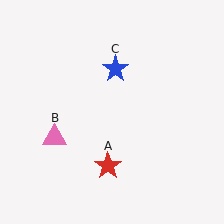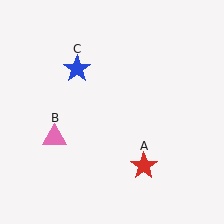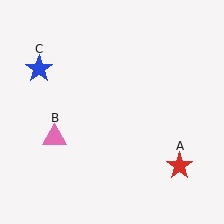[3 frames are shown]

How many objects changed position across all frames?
2 objects changed position: red star (object A), blue star (object C).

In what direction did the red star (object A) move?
The red star (object A) moved right.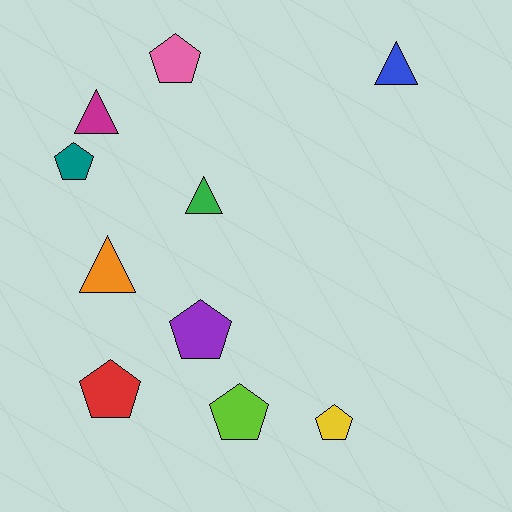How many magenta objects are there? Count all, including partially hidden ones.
There is 1 magenta object.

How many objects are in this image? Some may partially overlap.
There are 10 objects.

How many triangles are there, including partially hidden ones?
There are 4 triangles.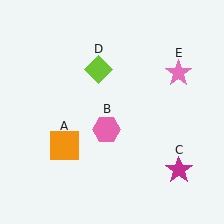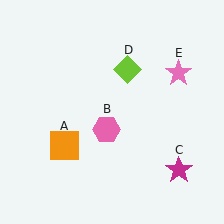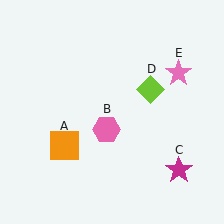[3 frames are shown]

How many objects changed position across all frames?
1 object changed position: lime diamond (object D).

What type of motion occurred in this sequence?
The lime diamond (object D) rotated clockwise around the center of the scene.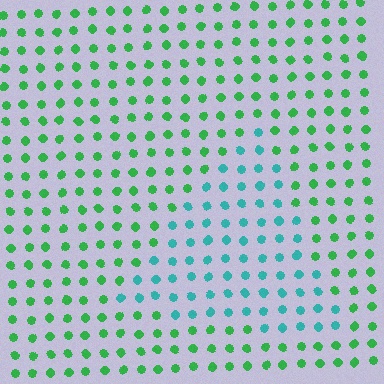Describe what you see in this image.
The image is filled with small green elements in a uniform arrangement. A triangle-shaped region is visible where the elements are tinted to a slightly different hue, forming a subtle color boundary.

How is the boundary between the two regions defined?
The boundary is defined purely by a slight shift in hue (about 46 degrees). Spacing, size, and orientation are identical on both sides.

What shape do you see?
I see a triangle.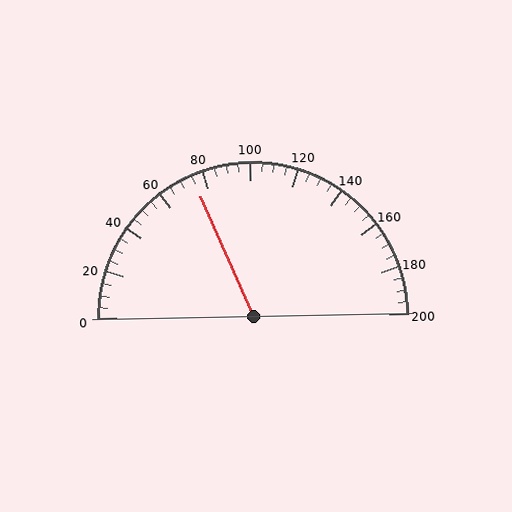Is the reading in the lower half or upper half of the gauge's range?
The reading is in the lower half of the range (0 to 200).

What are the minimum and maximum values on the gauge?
The gauge ranges from 0 to 200.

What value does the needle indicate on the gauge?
The needle indicates approximately 75.